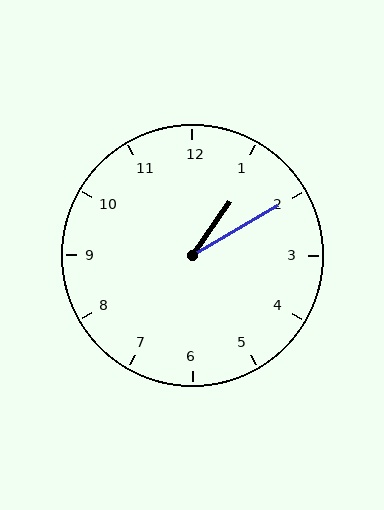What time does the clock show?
1:10.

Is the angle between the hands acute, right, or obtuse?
It is acute.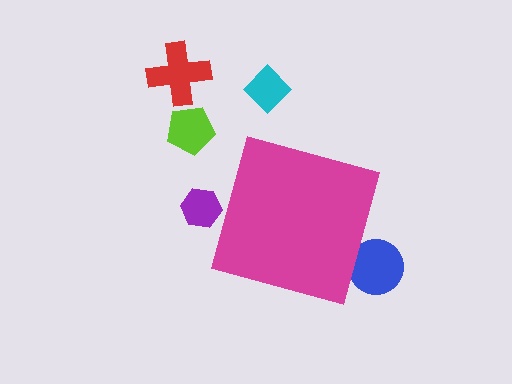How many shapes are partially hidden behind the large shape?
2 shapes are partially hidden.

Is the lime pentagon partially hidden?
No, the lime pentagon is fully visible.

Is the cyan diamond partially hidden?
No, the cyan diamond is fully visible.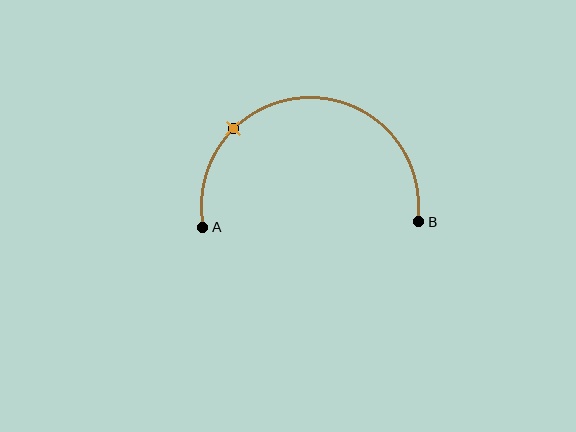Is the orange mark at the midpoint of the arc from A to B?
No. The orange mark lies on the arc but is closer to endpoint A. The arc midpoint would be at the point on the curve equidistant along the arc from both A and B.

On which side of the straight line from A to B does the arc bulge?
The arc bulges above the straight line connecting A and B.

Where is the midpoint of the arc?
The arc midpoint is the point on the curve farthest from the straight line joining A and B. It sits above that line.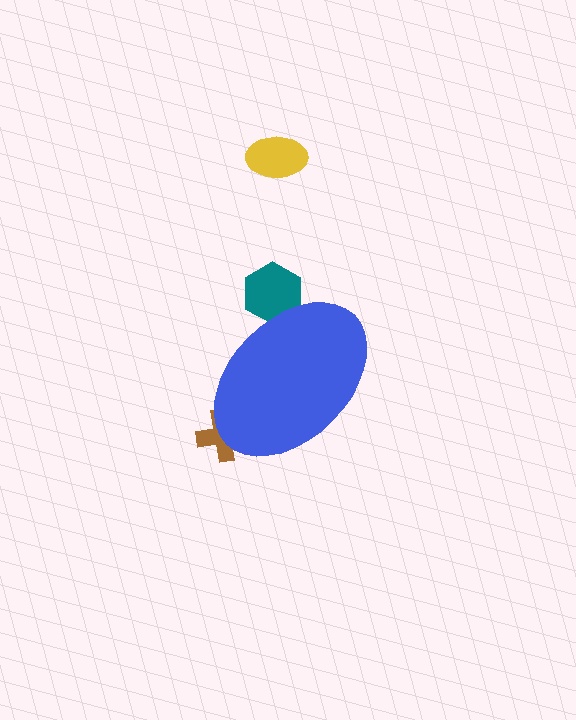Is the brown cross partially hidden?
Yes, the brown cross is partially hidden behind the blue ellipse.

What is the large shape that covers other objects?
A blue ellipse.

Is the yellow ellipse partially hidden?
No, the yellow ellipse is fully visible.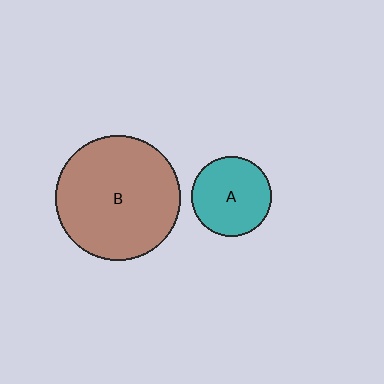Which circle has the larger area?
Circle B (brown).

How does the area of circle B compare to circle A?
Approximately 2.4 times.